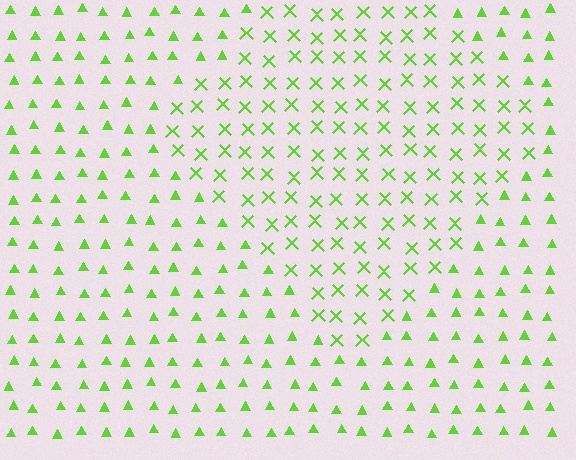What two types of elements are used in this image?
The image uses X marks inside the diamond region and triangles outside it.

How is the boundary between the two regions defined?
The boundary is defined by a change in element shape: X marks inside vs. triangles outside. All elements share the same color and spacing.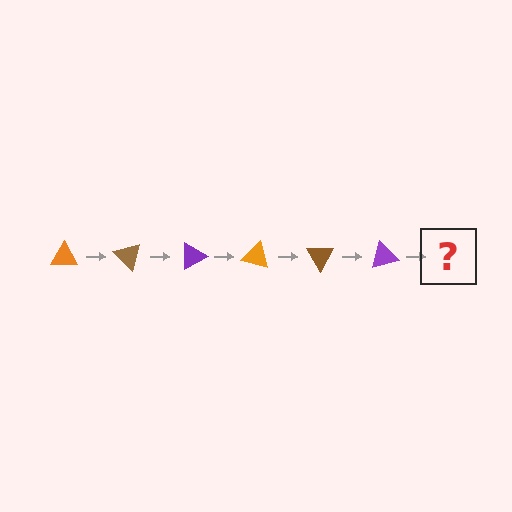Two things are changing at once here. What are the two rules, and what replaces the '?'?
The two rules are that it rotates 45 degrees each step and the color cycles through orange, brown, and purple. The '?' should be an orange triangle, rotated 270 degrees from the start.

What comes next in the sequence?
The next element should be an orange triangle, rotated 270 degrees from the start.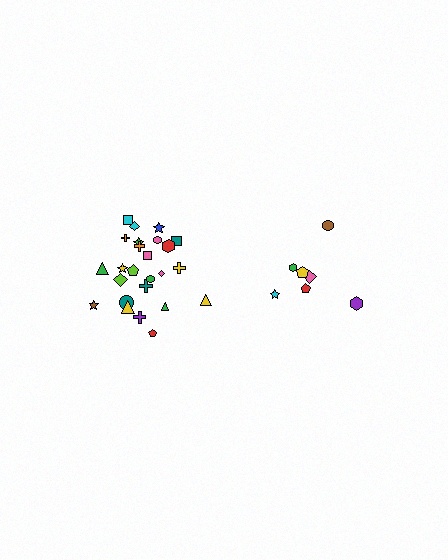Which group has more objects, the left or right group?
The left group.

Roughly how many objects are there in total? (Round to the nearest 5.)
Roughly 30 objects in total.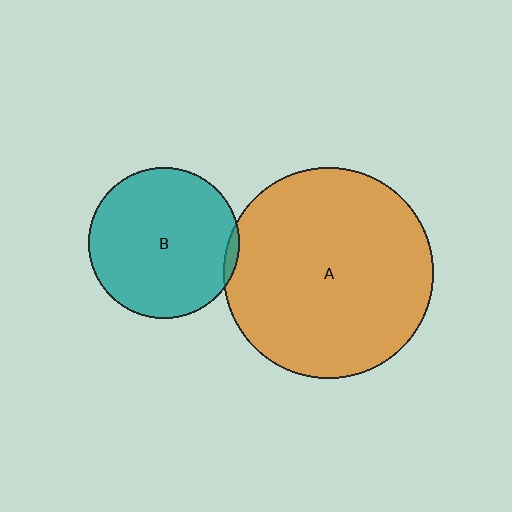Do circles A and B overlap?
Yes.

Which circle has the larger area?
Circle A (orange).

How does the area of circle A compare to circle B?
Approximately 1.9 times.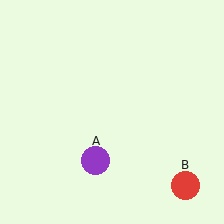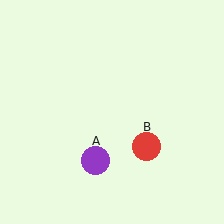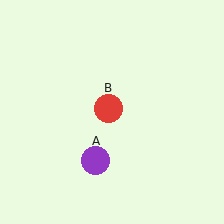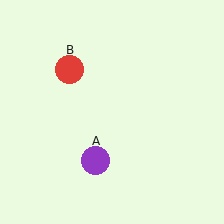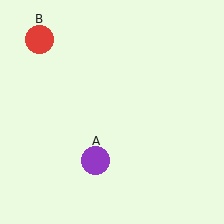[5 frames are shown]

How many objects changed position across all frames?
1 object changed position: red circle (object B).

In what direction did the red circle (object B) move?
The red circle (object B) moved up and to the left.